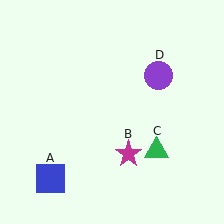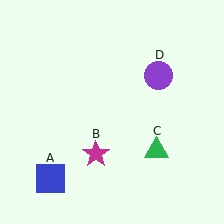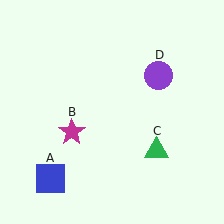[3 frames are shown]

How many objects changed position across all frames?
1 object changed position: magenta star (object B).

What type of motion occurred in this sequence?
The magenta star (object B) rotated clockwise around the center of the scene.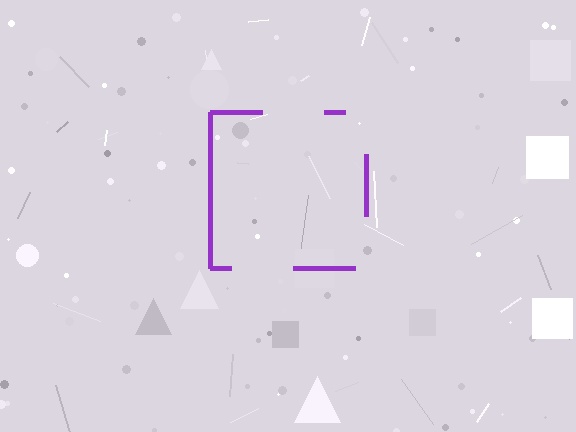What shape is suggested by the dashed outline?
The dashed outline suggests a square.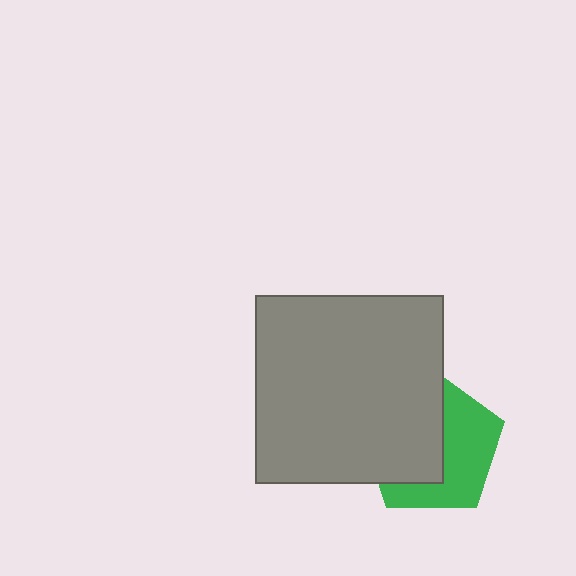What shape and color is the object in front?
The object in front is a gray square.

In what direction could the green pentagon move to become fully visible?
The green pentagon could move right. That would shift it out from behind the gray square entirely.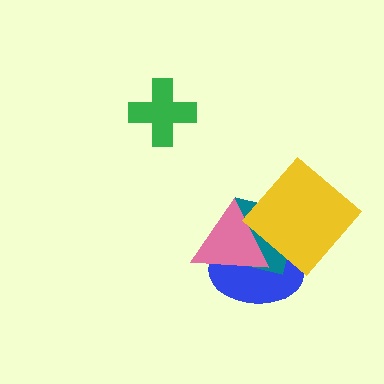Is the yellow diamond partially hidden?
No, no other shape covers it.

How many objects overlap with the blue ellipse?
3 objects overlap with the blue ellipse.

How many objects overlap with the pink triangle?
3 objects overlap with the pink triangle.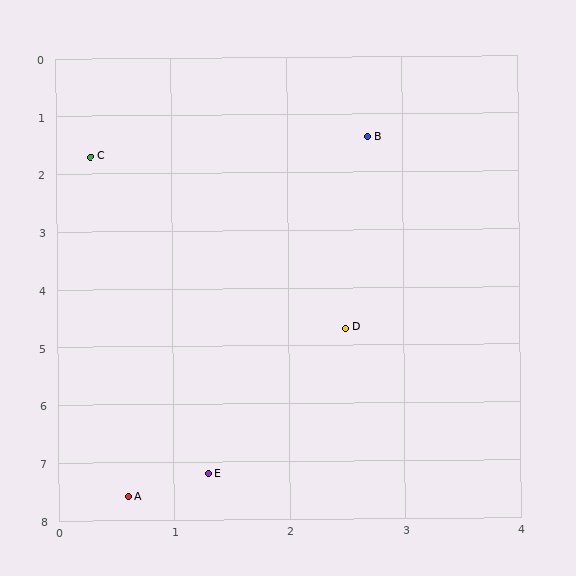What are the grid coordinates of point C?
Point C is at approximately (0.3, 1.7).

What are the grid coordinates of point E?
Point E is at approximately (1.3, 7.2).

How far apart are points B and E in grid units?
Points B and E are about 6.0 grid units apart.